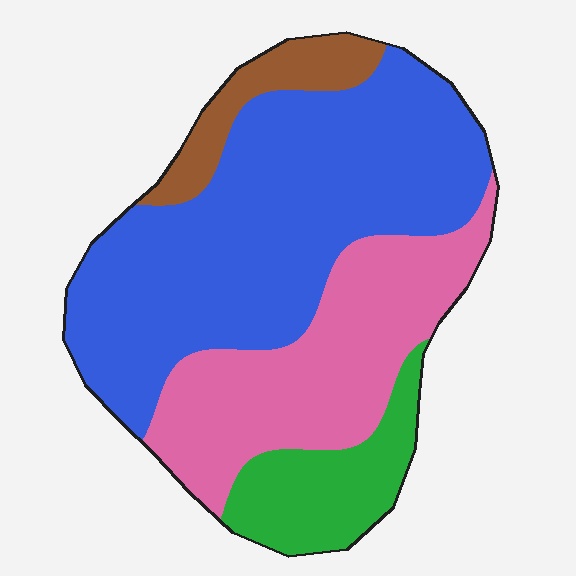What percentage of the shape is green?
Green covers around 15% of the shape.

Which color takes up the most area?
Blue, at roughly 50%.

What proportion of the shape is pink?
Pink covers around 30% of the shape.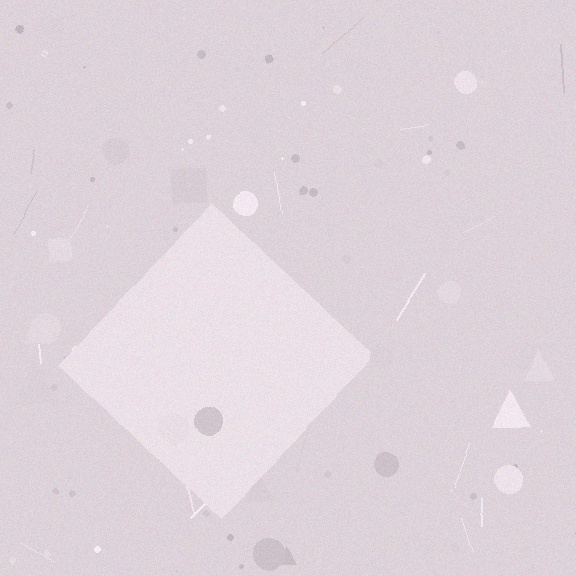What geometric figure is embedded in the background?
A diamond is embedded in the background.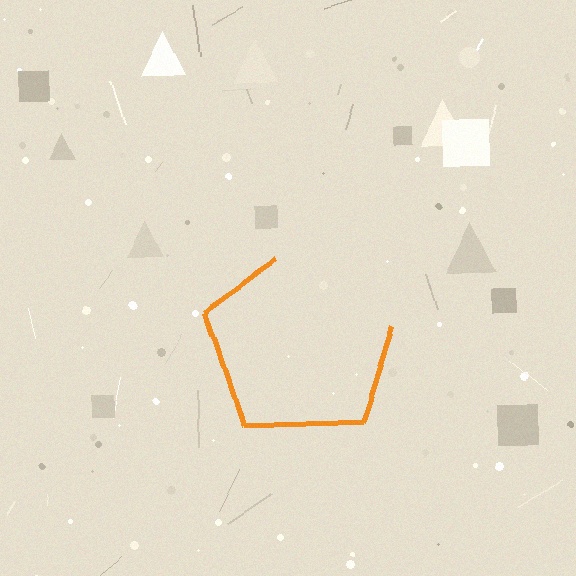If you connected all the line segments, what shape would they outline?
They would outline a pentagon.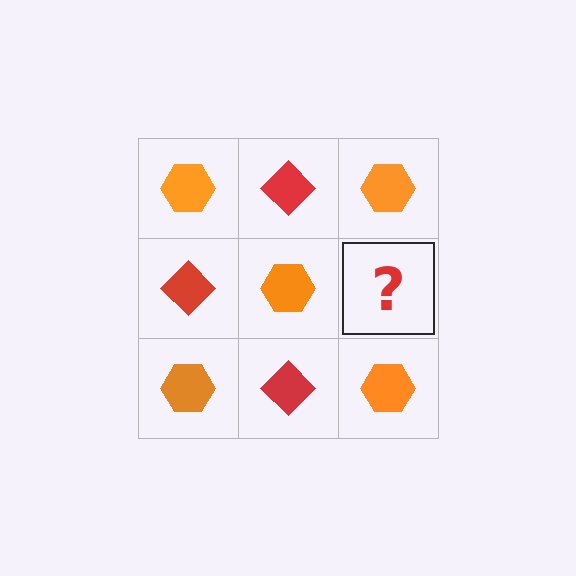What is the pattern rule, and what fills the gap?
The rule is that it alternates orange hexagon and red diamond in a checkerboard pattern. The gap should be filled with a red diamond.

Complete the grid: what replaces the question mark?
The question mark should be replaced with a red diamond.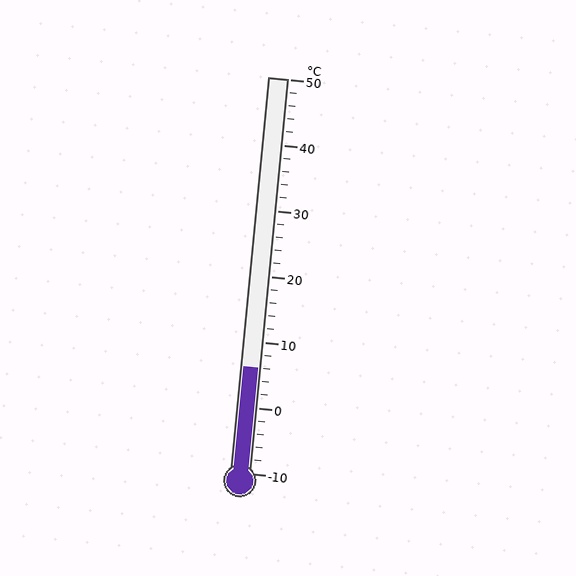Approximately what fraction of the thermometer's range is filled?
The thermometer is filled to approximately 25% of its range.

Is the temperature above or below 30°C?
The temperature is below 30°C.